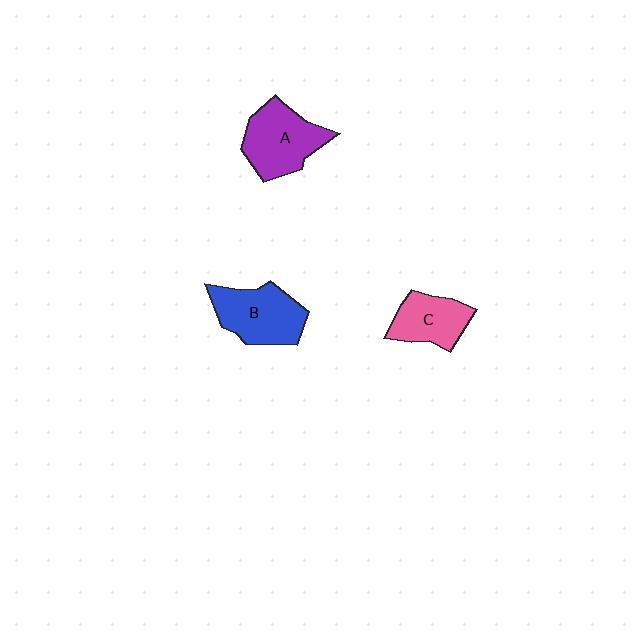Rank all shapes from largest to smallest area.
From largest to smallest: A (purple), B (blue), C (pink).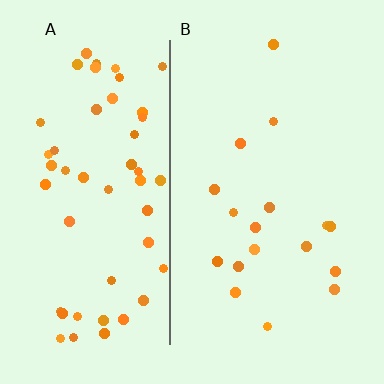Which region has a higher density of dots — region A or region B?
A (the left).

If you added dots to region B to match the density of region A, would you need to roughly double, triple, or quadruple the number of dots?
Approximately triple.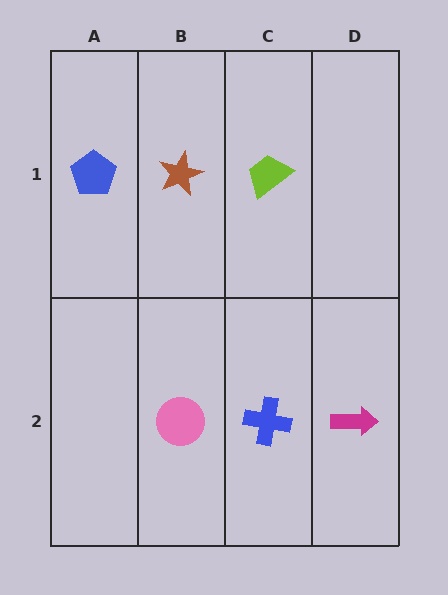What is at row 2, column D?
A magenta arrow.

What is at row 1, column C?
A lime trapezoid.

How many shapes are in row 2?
3 shapes.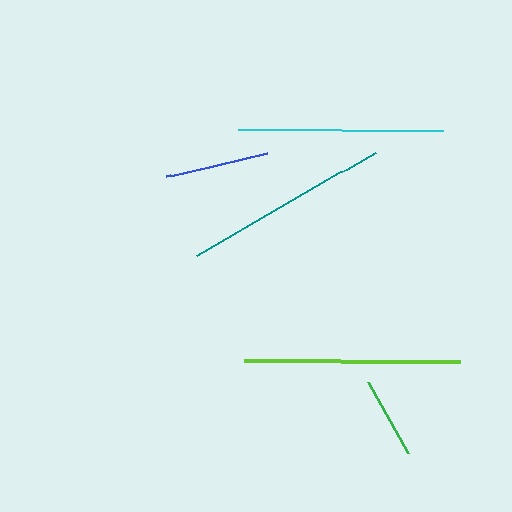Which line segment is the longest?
The lime line is the longest at approximately 215 pixels.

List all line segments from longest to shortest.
From longest to shortest: lime, teal, cyan, blue, green.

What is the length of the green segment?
The green segment is approximately 82 pixels long.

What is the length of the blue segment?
The blue segment is approximately 102 pixels long.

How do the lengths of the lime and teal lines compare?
The lime and teal lines are approximately the same length.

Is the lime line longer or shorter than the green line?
The lime line is longer than the green line.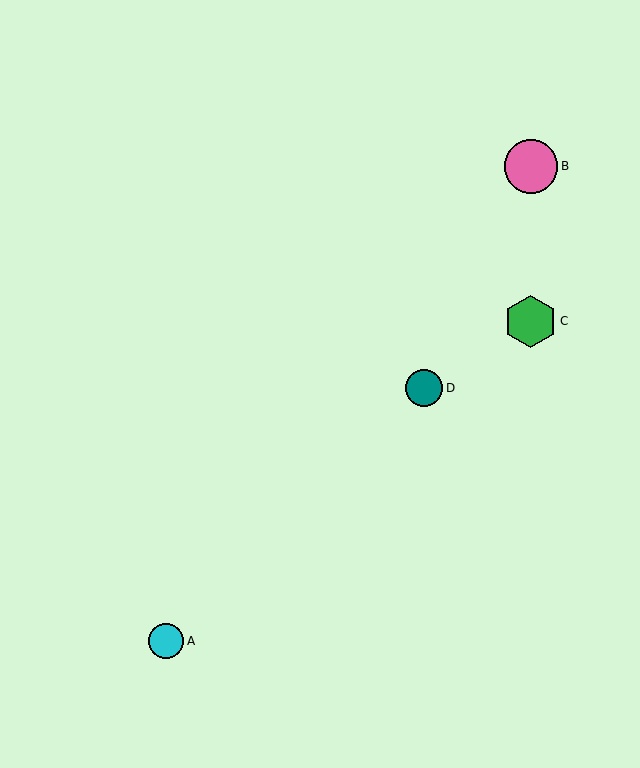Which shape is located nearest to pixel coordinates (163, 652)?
The cyan circle (labeled A) at (166, 641) is nearest to that location.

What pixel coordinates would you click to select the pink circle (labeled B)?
Click at (531, 166) to select the pink circle B.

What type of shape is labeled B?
Shape B is a pink circle.